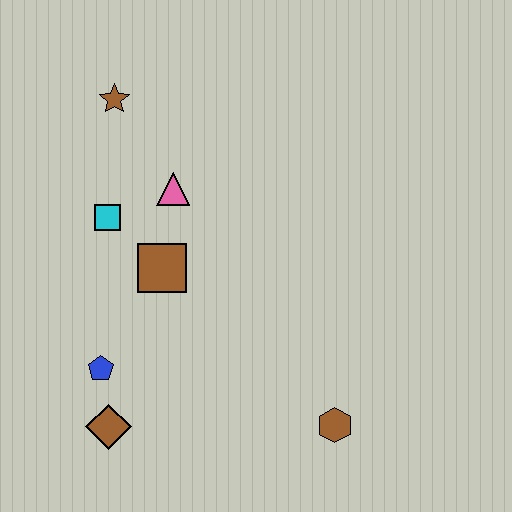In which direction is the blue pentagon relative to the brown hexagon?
The blue pentagon is to the left of the brown hexagon.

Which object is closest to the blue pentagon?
The brown diamond is closest to the blue pentagon.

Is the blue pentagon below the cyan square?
Yes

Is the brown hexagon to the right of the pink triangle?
Yes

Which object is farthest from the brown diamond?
The brown star is farthest from the brown diamond.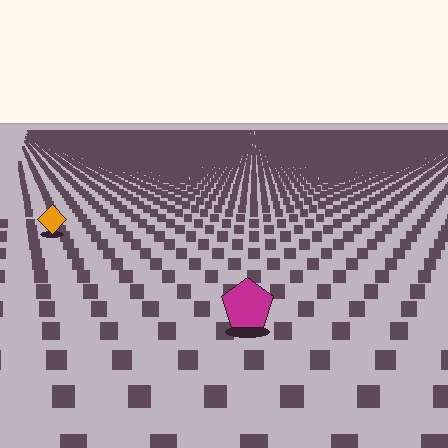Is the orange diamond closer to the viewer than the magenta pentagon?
No. The magenta pentagon is closer — you can tell from the texture gradient: the ground texture is coarser near it.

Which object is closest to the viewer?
The magenta pentagon is closest. The texture marks near it are larger and more spread out.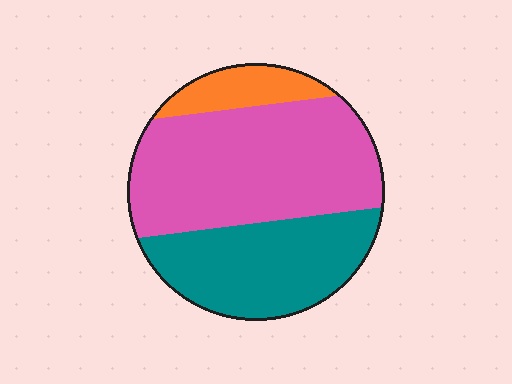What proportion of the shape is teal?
Teal takes up about one third (1/3) of the shape.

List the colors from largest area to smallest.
From largest to smallest: pink, teal, orange.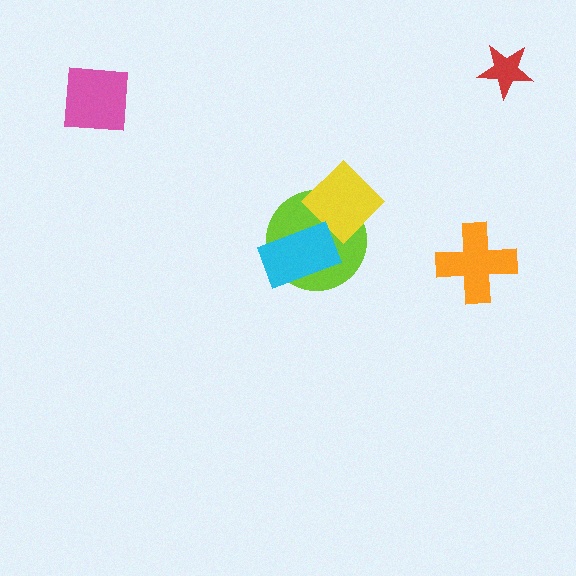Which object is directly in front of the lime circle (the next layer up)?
The yellow diamond is directly in front of the lime circle.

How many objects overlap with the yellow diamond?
2 objects overlap with the yellow diamond.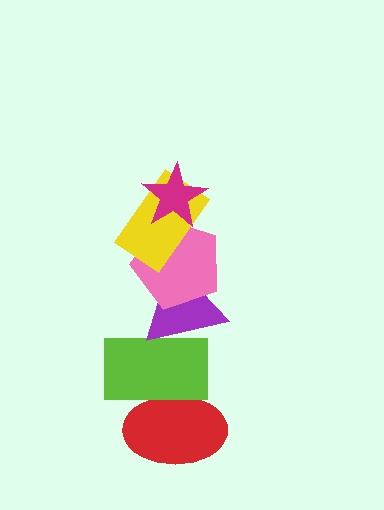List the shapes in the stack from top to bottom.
From top to bottom: the magenta star, the yellow rectangle, the pink pentagon, the purple triangle, the lime rectangle, the red ellipse.